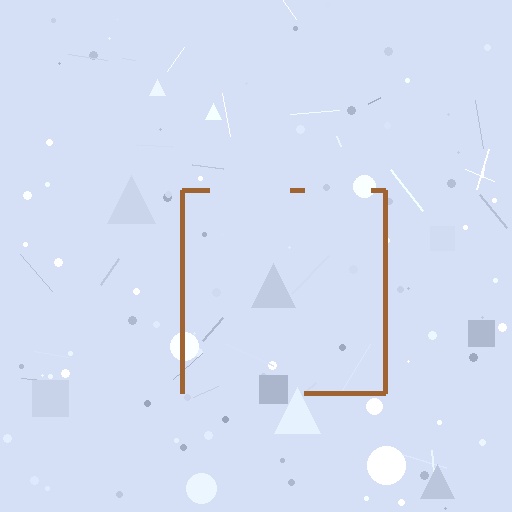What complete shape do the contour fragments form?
The contour fragments form a square.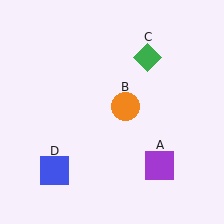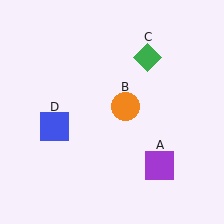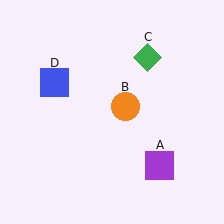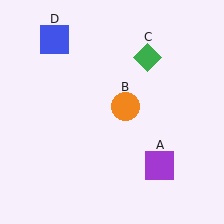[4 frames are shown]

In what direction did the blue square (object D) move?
The blue square (object D) moved up.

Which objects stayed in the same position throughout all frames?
Purple square (object A) and orange circle (object B) and green diamond (object C) remained stationary.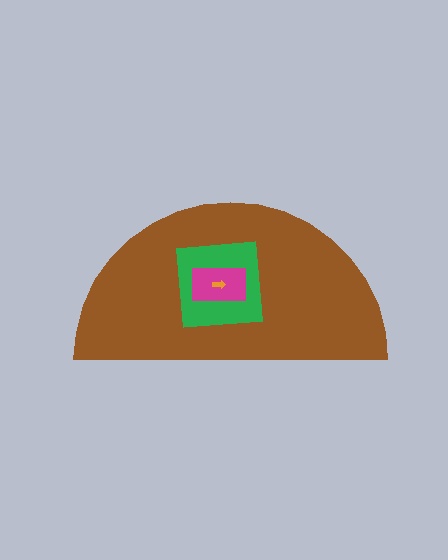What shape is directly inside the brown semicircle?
The green square.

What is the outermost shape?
The brown semicircle.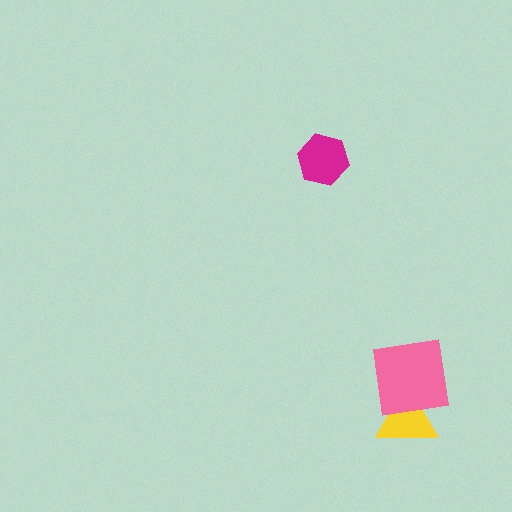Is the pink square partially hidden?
No, no other shape covers it.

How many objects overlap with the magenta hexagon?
0 objects overlap with the magenta hexagon.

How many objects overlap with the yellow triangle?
1 object overlaps with the yellow triangle.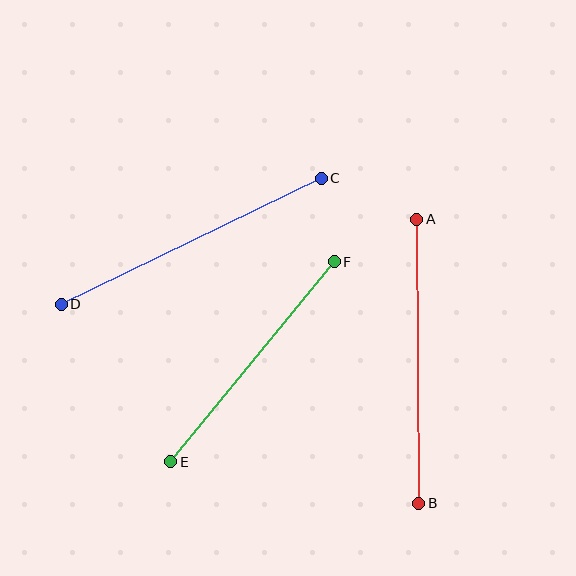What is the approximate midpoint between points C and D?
The midpoint is at approximately (191, 241) pixels.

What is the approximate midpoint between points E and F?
The midpoint is at approximately (252, 362) pixels.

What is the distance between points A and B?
The distance is approximately 284 pixels.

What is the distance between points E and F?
The distance is approximately 259 pixels.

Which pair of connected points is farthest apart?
Points C and D are farthest apart.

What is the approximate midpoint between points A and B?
The midpoint is at approximately (418, 361) pixels.